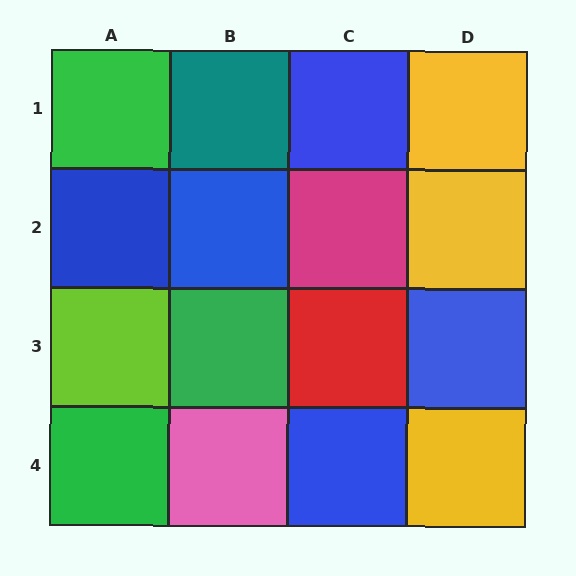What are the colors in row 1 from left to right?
Green, teal, blue, yellow.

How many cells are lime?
1 cell is lime.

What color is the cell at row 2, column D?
Yellow.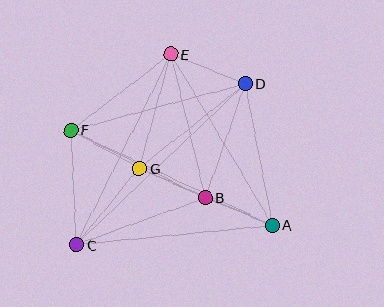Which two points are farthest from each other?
Points C and D are farthest from each other.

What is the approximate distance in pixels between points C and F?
The distance between C and F is approximately 115 pixels.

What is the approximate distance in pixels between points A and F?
The distance between A and F is approximately 223 pixels.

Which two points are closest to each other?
Points B and G are closest to each other.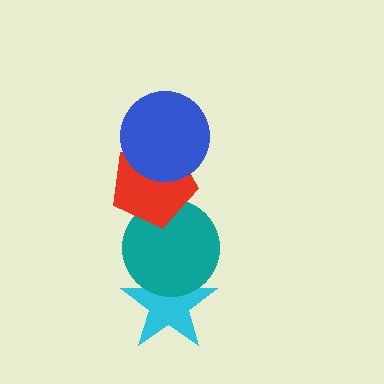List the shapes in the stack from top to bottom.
From top to bottom: the blue circle, the red pentagon, the teal circle, the cyan star.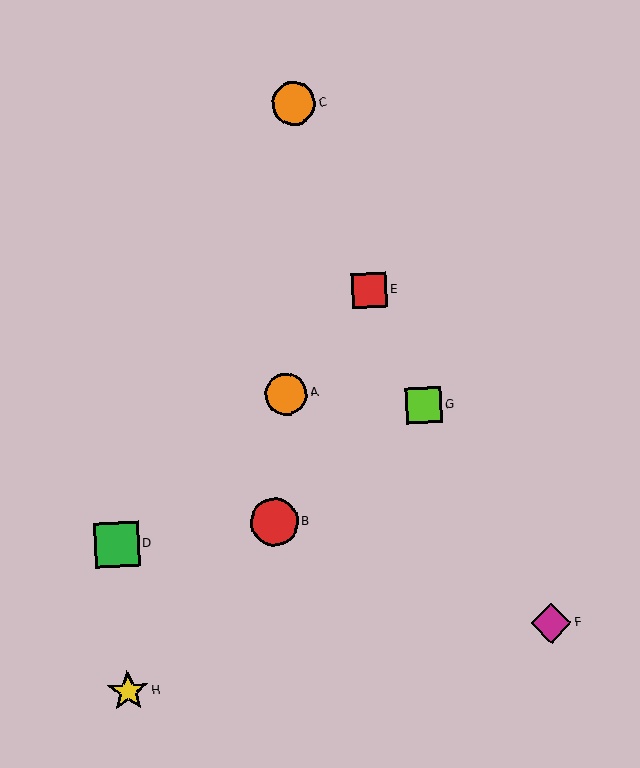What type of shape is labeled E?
Shape E is a red square.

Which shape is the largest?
The red circle (labeled B) is the largest.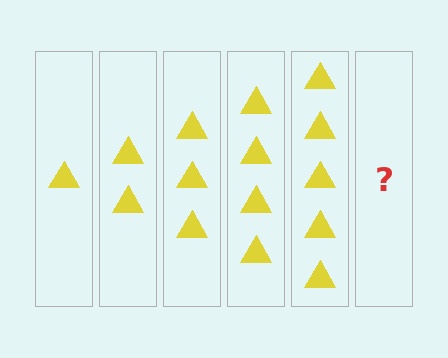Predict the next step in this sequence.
The next step is 6 triangles.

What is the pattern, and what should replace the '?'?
The pattern is that each step adds one more triangle. The '?' should be 6 triangles.